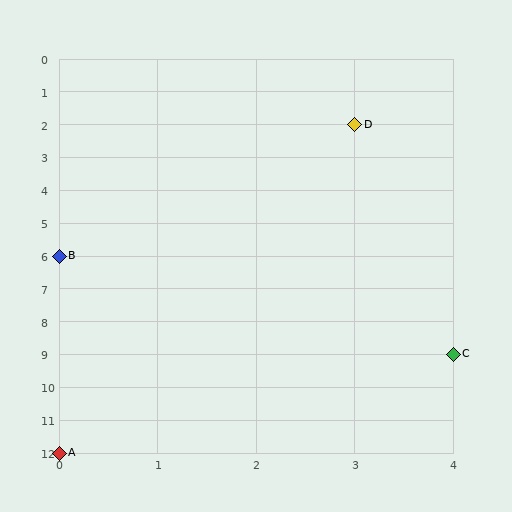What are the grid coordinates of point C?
Point C is at grid coordinates (4, 9).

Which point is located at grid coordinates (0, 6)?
Point B is at (0, 6).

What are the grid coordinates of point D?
Point D is at grid coordinates (3, 2).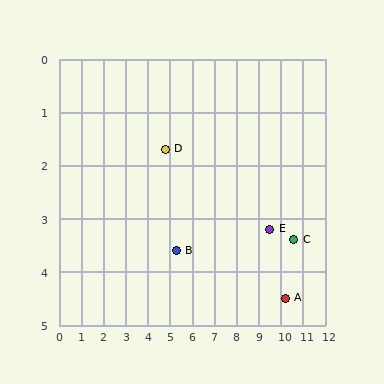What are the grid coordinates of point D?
Point D is at approximately (4.8, 1.7).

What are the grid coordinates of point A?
Point A is at approximately (10.2, 4.5).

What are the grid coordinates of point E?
Point E is at approximately (9.5, 3.2).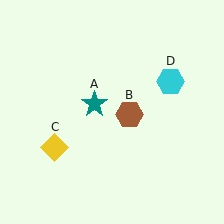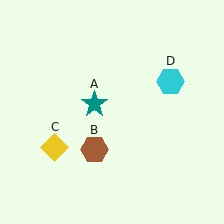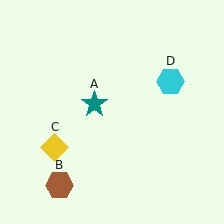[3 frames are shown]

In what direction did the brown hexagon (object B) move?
The brown hexagon (object B) moved down and to the left.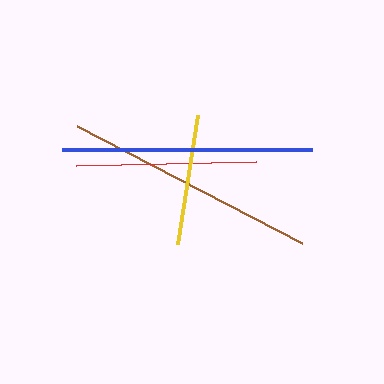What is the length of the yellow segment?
The yellow segment is approximately 131 pixels long.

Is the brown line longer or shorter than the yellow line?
The brown line is longer than the yellow line.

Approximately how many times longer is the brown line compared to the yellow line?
The brown line is approximately 1.9 times the length of the yellow line.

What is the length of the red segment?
The red segment is approximately 180 pixels long.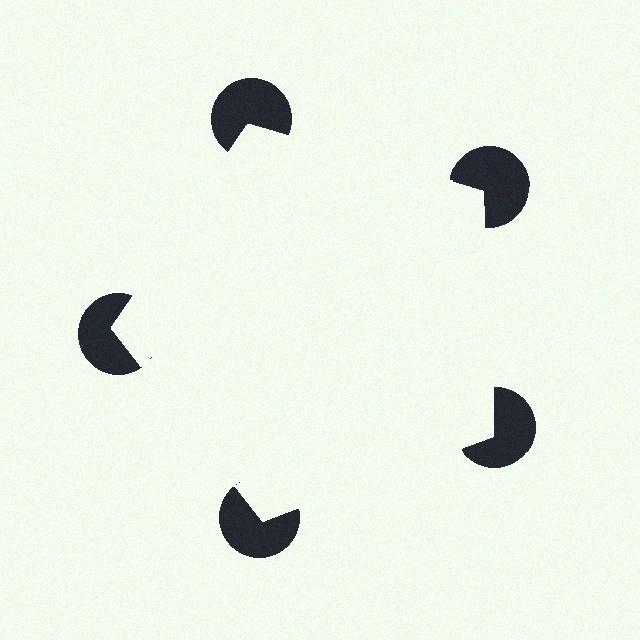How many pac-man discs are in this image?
There are 5 — one at each vertex of the illusory pentagon.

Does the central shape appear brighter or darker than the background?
It typically appears slightly brighter than the background, even though no actual brightness change is drawn.